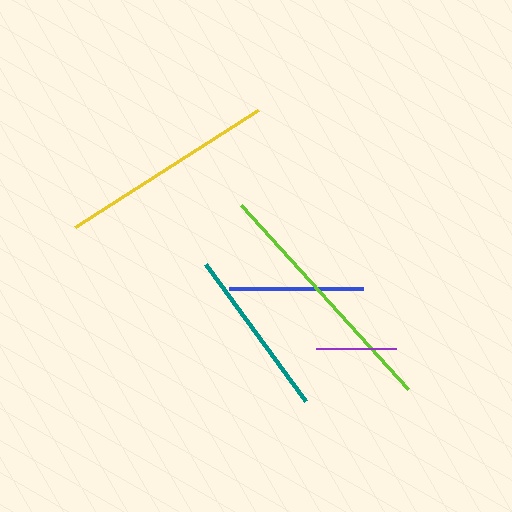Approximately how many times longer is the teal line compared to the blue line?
The teal line is approximately 1.3 times the length of the blue line.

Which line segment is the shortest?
The purple line is the shortest at approximately 80 pixels.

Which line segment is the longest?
The lime line is the longest at approximately 249 pixels.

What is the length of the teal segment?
The teal segment is approximately 170 pixels long.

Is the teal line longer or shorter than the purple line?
The teal line is longer than the purple line.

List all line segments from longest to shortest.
From longest to shortest: lime, yellow, teal, blue, purple.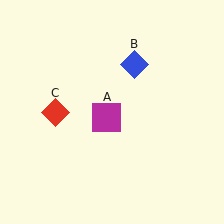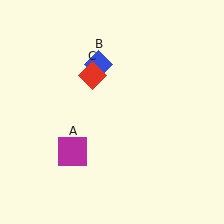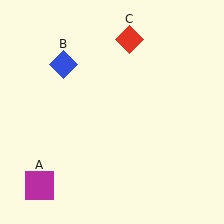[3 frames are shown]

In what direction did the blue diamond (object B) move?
The blue diamond (object B) moved left.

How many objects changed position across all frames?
3 objects changed position: magenta square (object A), blue diamond (object B), red diamond (object C).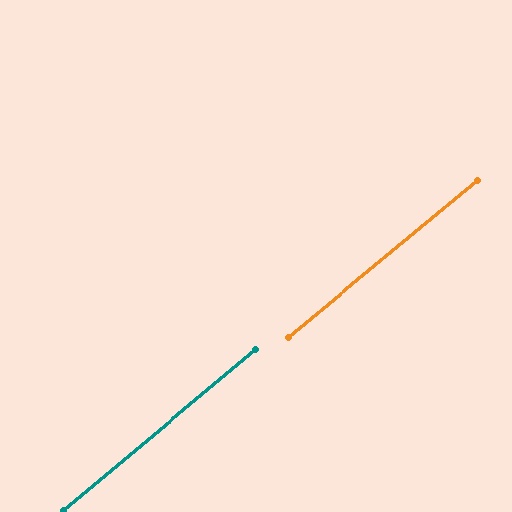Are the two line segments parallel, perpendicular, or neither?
Parallel — their directions differ by only 0.3°.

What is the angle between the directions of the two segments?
Approximately 0 degrees.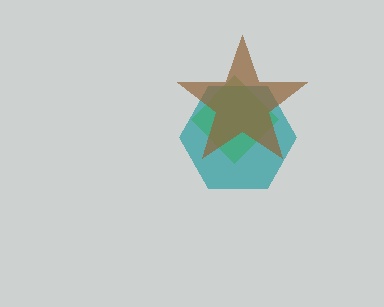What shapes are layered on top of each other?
The layered shapes are: a teal hexagon, a green diamond, a brown star.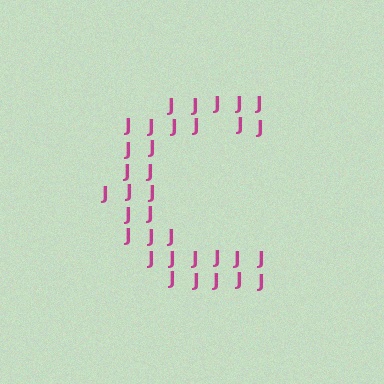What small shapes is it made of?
It is made of small letter J's.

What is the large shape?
The large shape is the letter C.